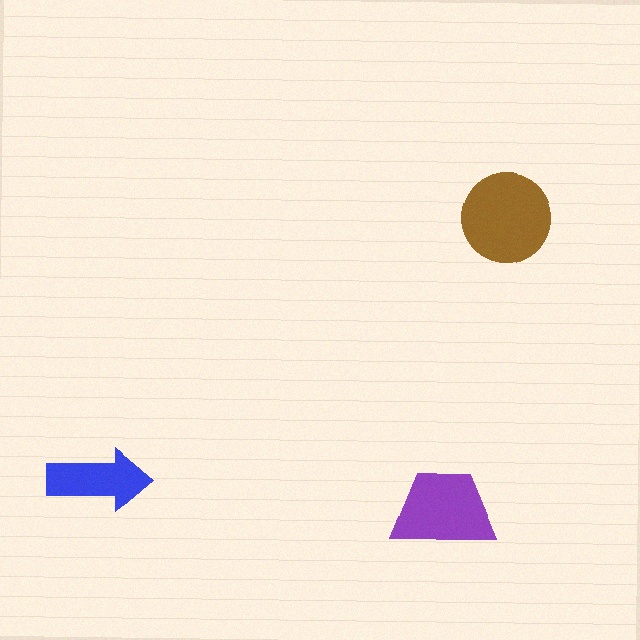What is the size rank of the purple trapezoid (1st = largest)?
2nd.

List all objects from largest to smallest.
The brown circle, the purple trapezoid, the blue arrow.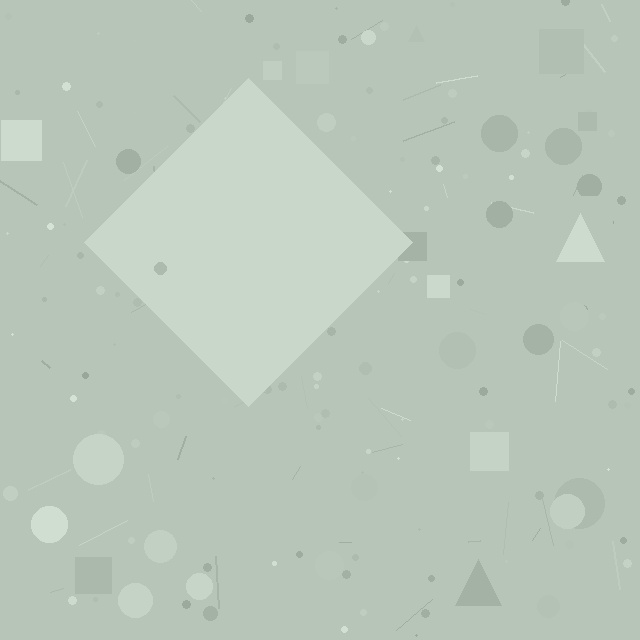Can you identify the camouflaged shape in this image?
The camouflaged shape is a diamond.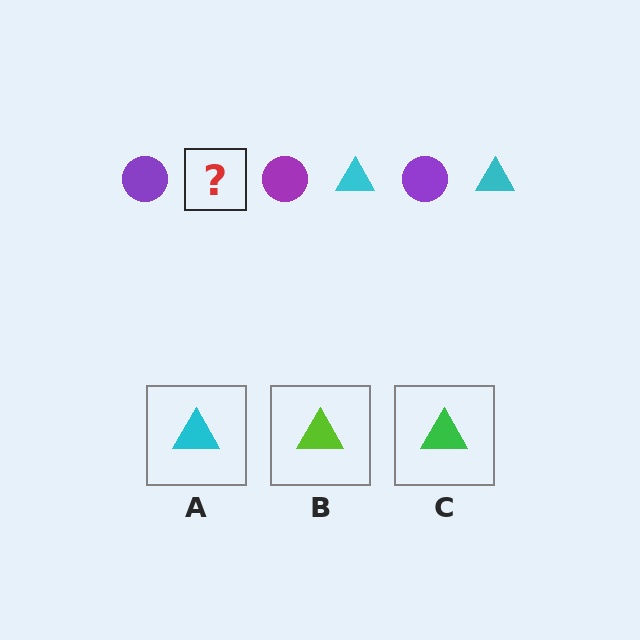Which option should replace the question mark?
Option A.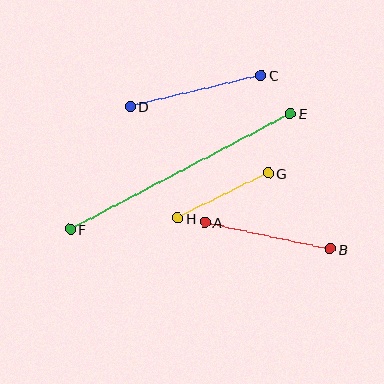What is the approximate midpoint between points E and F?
The midpoint is at approximately (180, 171) pixels.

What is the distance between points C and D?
The distance is approximately 135 pixels.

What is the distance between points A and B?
The distance is approximately 128 pixels.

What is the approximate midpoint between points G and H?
The midpoint is at approximately (223, 195) pixels.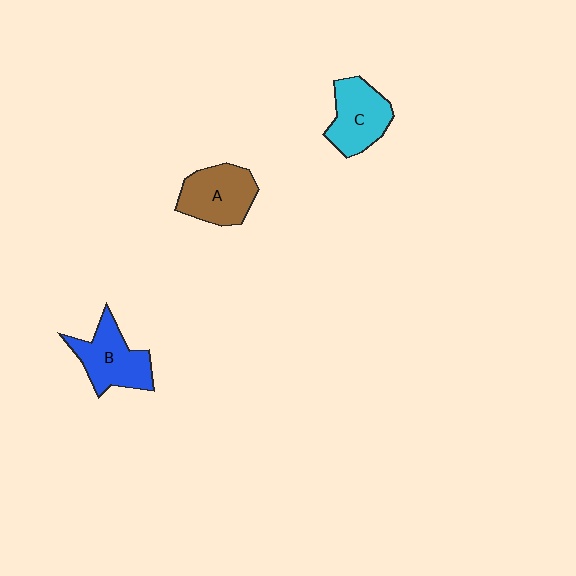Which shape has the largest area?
Shape B (blue).